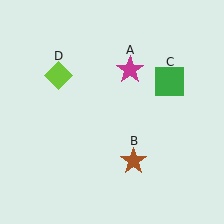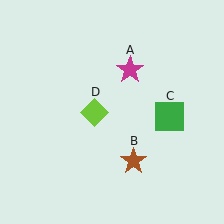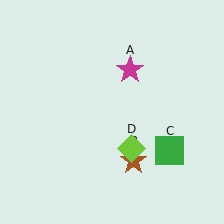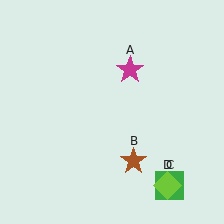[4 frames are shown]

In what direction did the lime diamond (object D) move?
The lime diamond (object D) moved down and to the right.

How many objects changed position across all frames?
2 objects changed position: green square (object C), lime diamond (object D).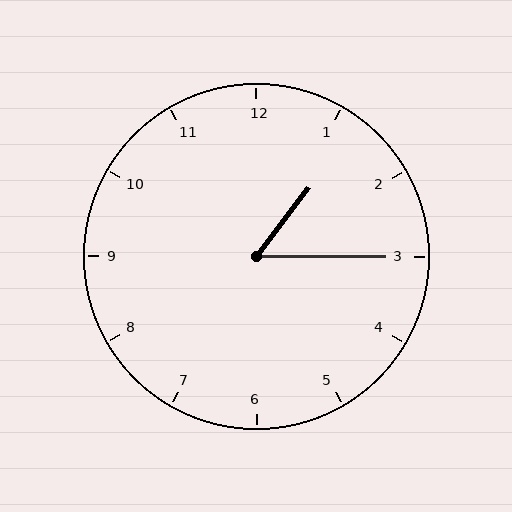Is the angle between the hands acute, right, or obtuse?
It is acute.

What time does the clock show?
1:15.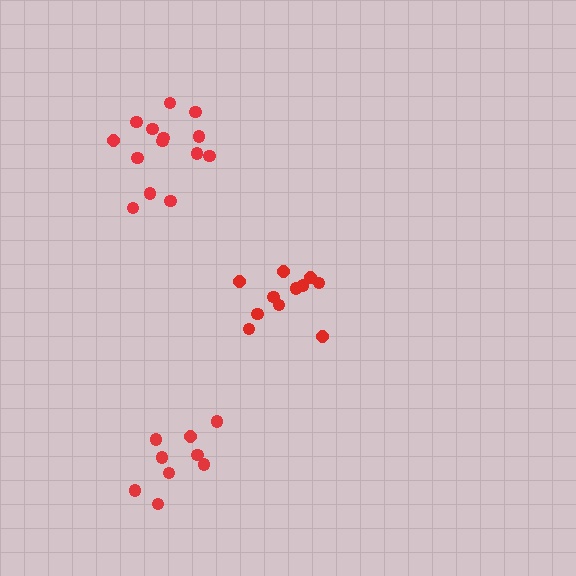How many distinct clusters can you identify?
There are 3 distinct clusters.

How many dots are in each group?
Group 1: 9 dots, Group 2: 11 dots, Group 3: 14 dots (34 total).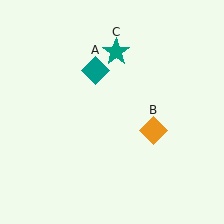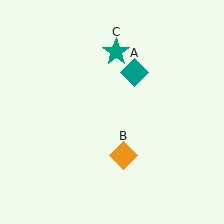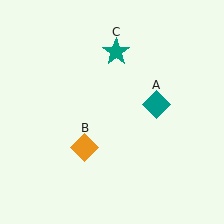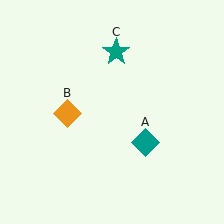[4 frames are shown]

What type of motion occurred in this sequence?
The teal diamond (object A), orange diamond (object B) rotated clockwise around the center of the scene.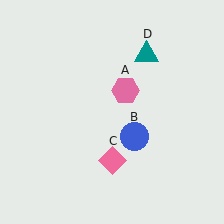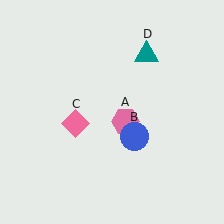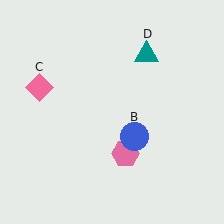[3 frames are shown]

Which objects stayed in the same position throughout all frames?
Blue circle (object B) and teal triangle (object D) remained stationary.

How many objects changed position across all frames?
2 objects changed position: pink hexagon (object A), pink diamond (object C).